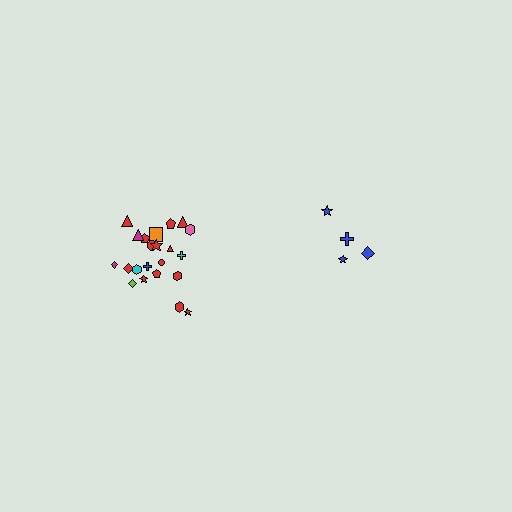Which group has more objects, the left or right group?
The left group.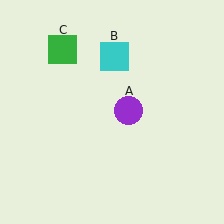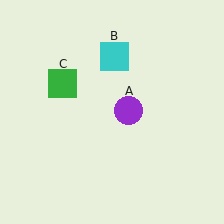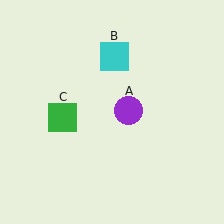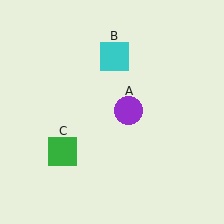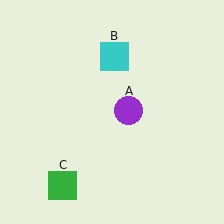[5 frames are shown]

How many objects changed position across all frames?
1 object changed position: green square (object C).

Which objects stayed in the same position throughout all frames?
Purple circle (object A) and cyan square (object B) remained stationary.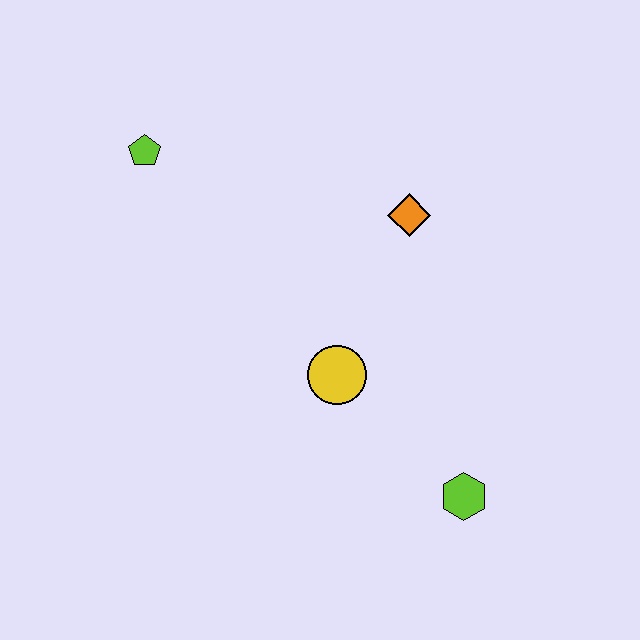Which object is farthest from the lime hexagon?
The lime pentagon is farthest from the lime hexagon.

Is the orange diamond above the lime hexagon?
Yes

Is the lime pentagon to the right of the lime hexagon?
No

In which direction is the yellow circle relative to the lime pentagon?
The yellow circle is below the lime pentagon.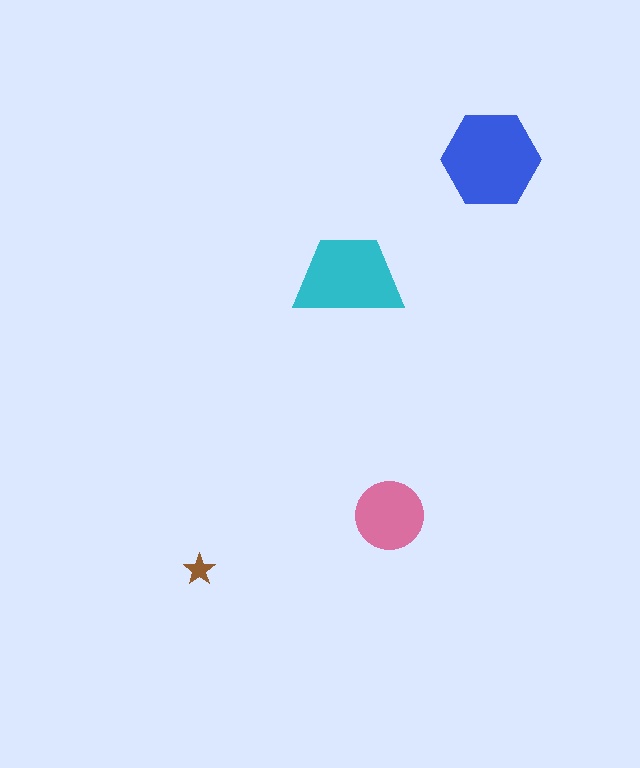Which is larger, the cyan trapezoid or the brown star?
The cyan trapezoid.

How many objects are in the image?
There are 4 objects in the image.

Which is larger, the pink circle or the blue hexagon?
The blue hexagon.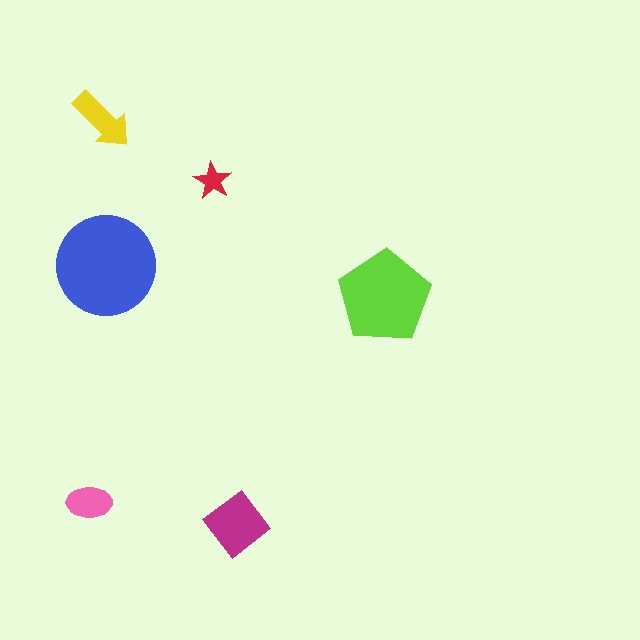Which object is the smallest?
The red star.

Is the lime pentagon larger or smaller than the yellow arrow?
Larger.